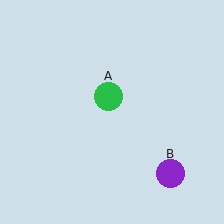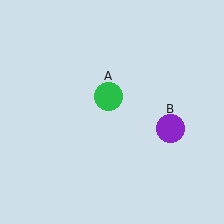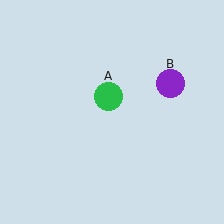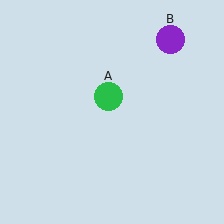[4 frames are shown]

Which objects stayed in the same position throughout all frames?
Green circle (object A) remained stationary.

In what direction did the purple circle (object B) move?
The purple circle (object B) moved up.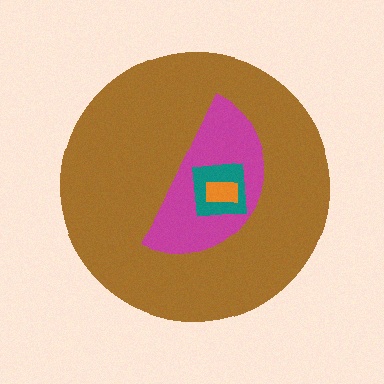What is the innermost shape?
The orange rectangle.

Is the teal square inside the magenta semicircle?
Yes.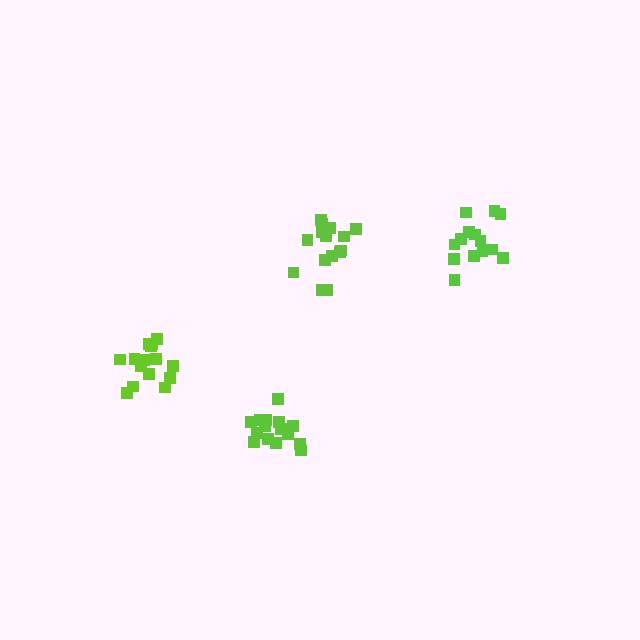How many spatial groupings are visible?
There are 4 spatial groupings.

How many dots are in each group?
Group 1: 15 dots, Group 2: 15 dots, Group 3: 14 dots, Group 4: 15 dots (59 total).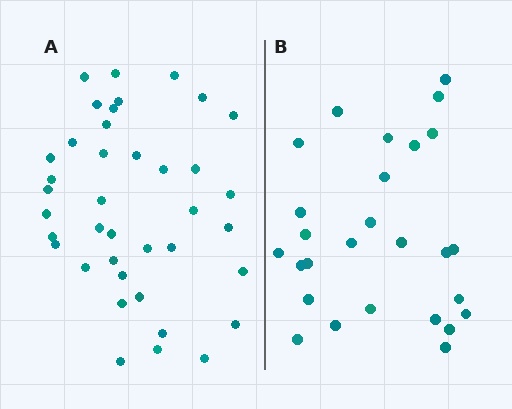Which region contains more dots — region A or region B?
Region A (the left region) has more dots.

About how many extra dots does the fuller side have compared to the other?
Region A has roughly 12 or so more dots than region B.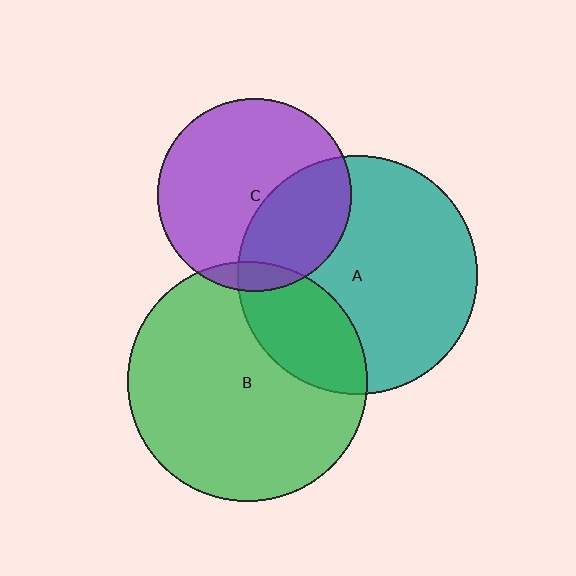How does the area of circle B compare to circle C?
Approximately 1.5 times.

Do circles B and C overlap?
Yes.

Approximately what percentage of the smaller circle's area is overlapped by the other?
Approximately 5%.